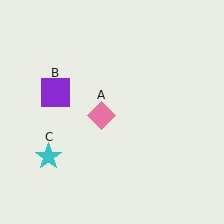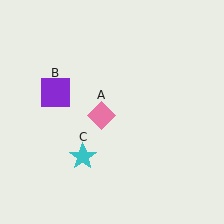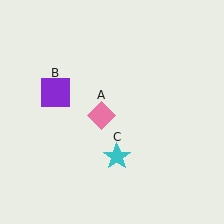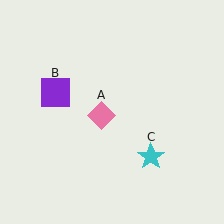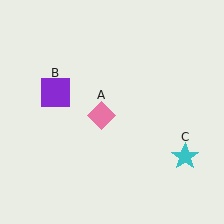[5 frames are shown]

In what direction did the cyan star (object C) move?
The cyan star (object C) moved right.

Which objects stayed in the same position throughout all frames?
Pink diamond (object A) and purple square (object B) remained stationary.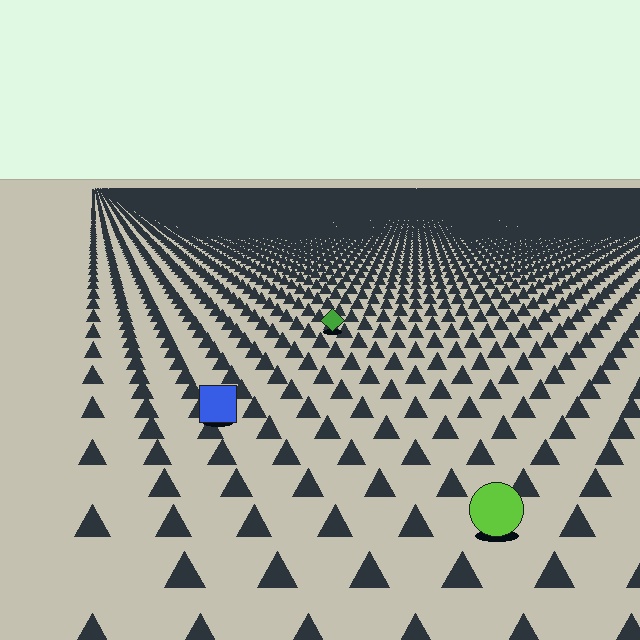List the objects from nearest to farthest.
From nearest to farthest: the lime circle, the blue square, the green diamond.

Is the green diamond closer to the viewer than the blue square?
No. The blue square is closer — you can tell from the texture gradient: the ground texture is coarser near it.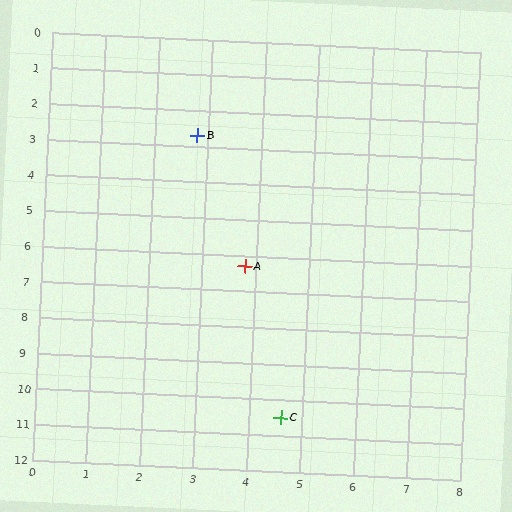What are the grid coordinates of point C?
Point C is at approximately (4.6, 10.5).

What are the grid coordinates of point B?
Point B is at approximately (2.8, 2.7).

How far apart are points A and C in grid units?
Points A and C are about 4.3 grid units apart.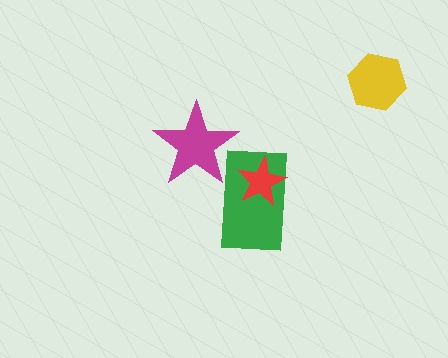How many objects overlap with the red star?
1 object overlaps with the red star.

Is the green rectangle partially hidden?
Yes, it is partially covered by another shape.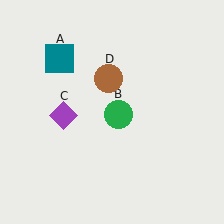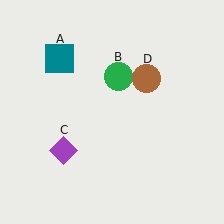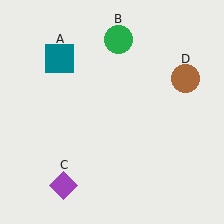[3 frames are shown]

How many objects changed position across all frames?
3 objects changed position: green circle (object B), purple diamond (object C), brown circle (object D).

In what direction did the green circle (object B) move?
The green circle (object B) moved up.